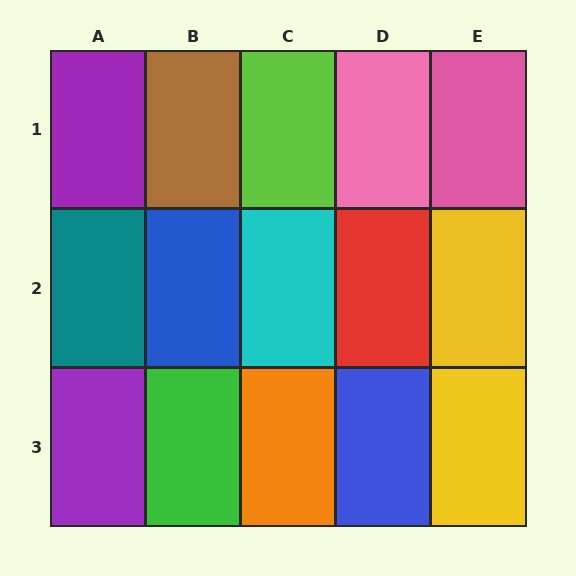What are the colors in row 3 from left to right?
Purple, green, orange, blue, yellow.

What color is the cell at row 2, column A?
Teal.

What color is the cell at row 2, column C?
Cyan.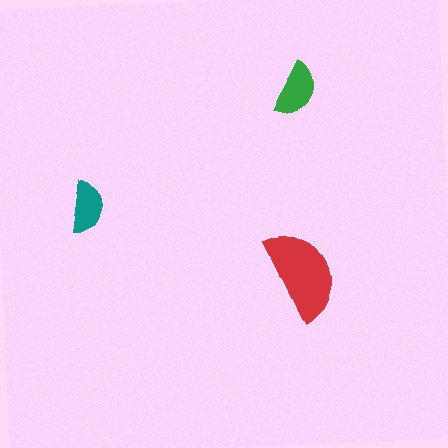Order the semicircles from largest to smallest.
the red one, the green one, the teal one.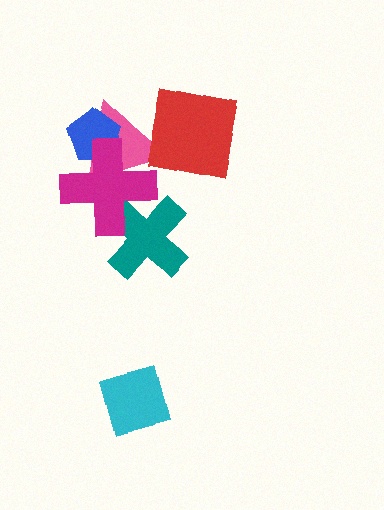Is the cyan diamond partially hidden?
No, no other shape covers it.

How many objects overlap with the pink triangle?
3 objects overlap with the pink triangle.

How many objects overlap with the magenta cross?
3 objects overlap with the magenta cross.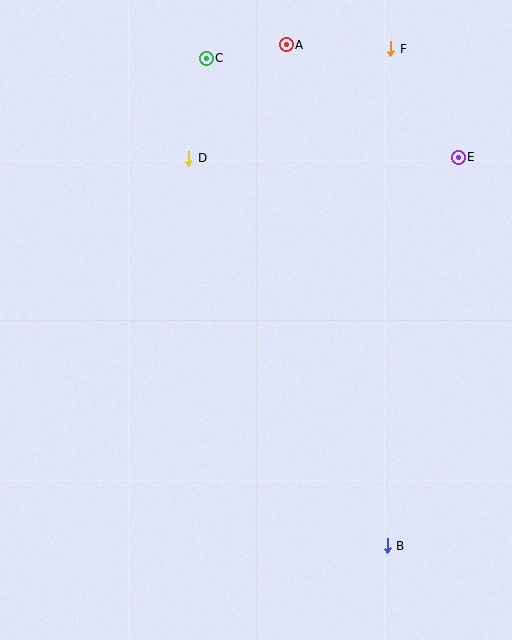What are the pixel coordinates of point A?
Point A is at (286, 45).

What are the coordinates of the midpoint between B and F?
The midpoint between B and F is at (389, 297).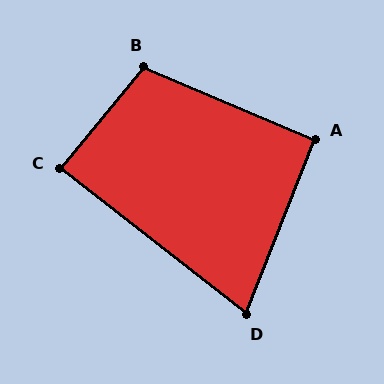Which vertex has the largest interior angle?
B, at approximately 107 degrees.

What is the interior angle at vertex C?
Approximately 88 degrees (approximately right).